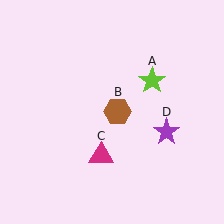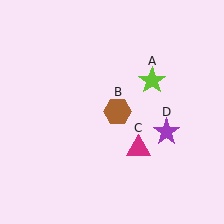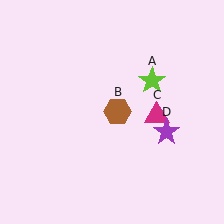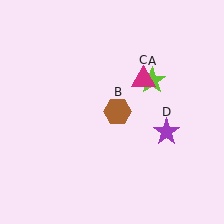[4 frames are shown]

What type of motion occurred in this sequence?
The magenta triangle (object C) rotated counterclockwise around the center of the scene.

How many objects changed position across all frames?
1 object changed position: magenta triangle (object C).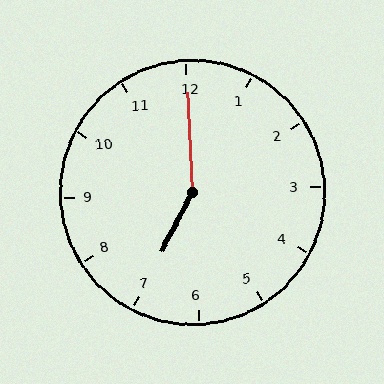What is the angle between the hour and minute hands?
Approximately 150 degrees.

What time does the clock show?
7:00.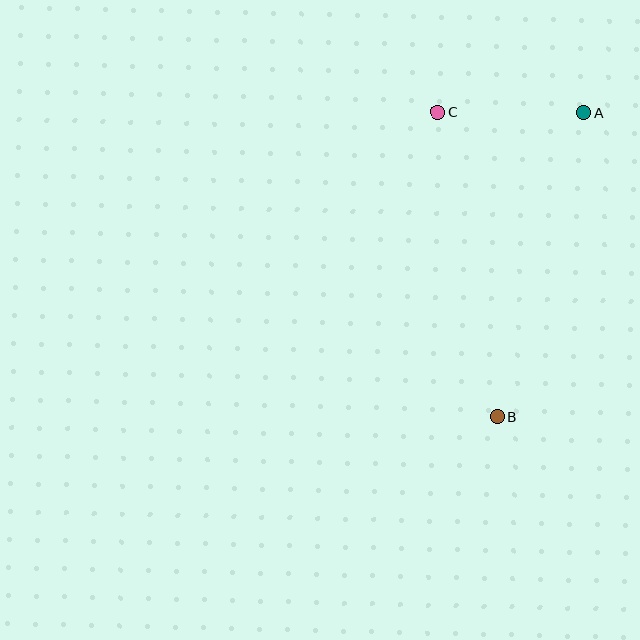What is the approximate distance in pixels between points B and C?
The distance between B and C is approximately 310 pixels.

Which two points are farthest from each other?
Points A and B are farthest from each other.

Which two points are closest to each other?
Points A and C are closest to each other.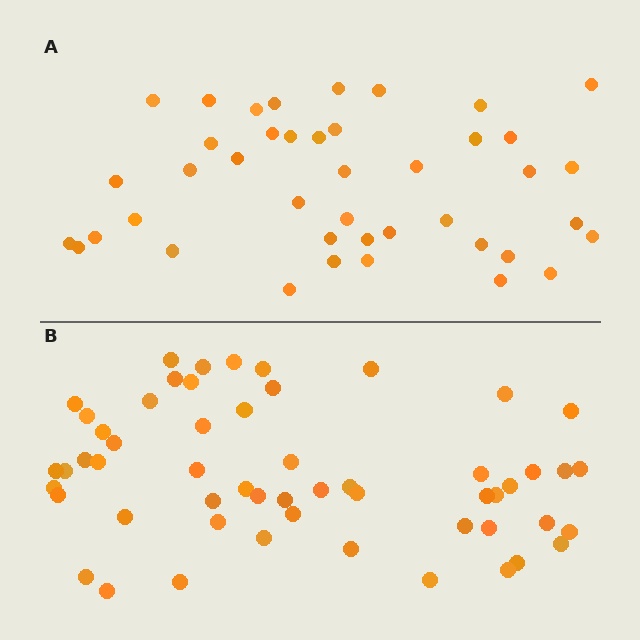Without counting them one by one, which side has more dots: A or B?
Region B (the bottom region) has more dots.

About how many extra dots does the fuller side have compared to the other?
Region B has approximately 15 more dots than region A.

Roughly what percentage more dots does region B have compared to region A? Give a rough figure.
About 30% more.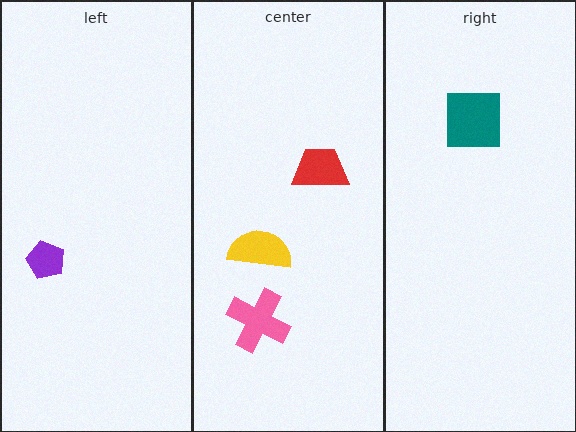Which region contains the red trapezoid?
The center region.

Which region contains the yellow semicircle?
The center region.